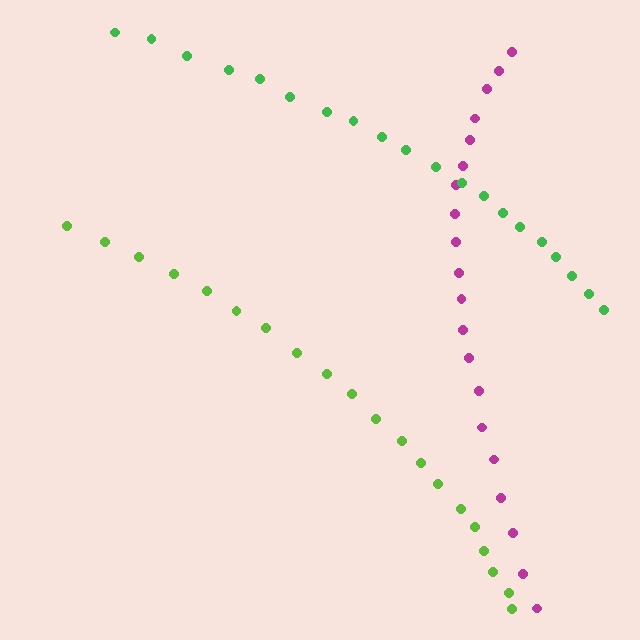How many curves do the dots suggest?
There are 3 distinct paths.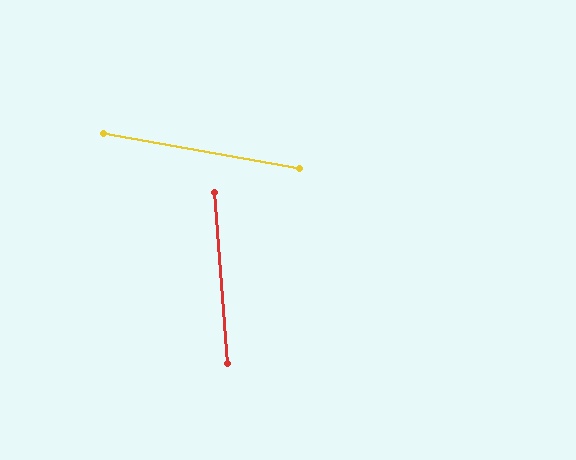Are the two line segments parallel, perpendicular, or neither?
Neither parallel nor perpendicular — they differ by about 75°.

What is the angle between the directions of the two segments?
Approximately 75 degrees.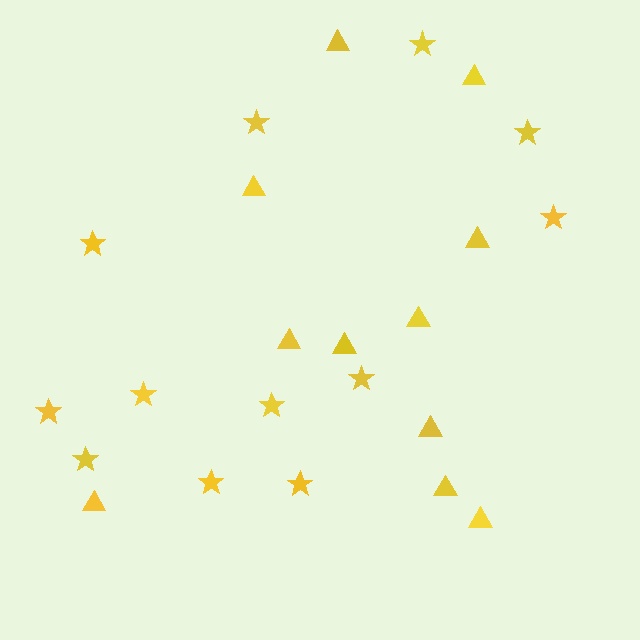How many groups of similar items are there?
There are 2 groups: one group of stars (12) and one group of triangles (11).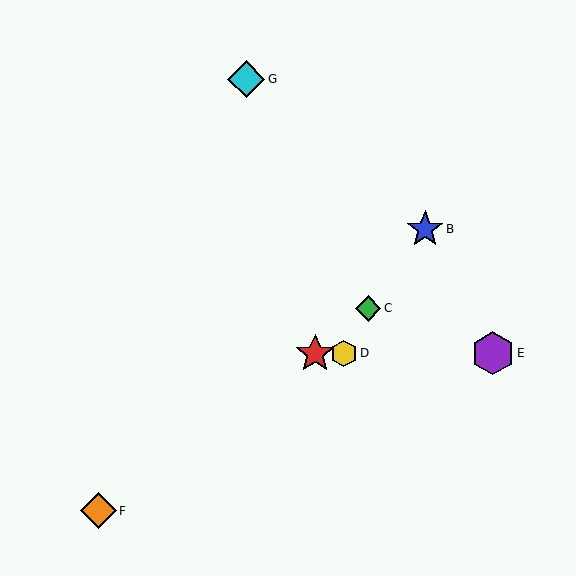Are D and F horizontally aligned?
No, D is at y≈353 and F is at y≈511.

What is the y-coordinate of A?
Object A is at y≈353.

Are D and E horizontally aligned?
Yes, both are at y≈353.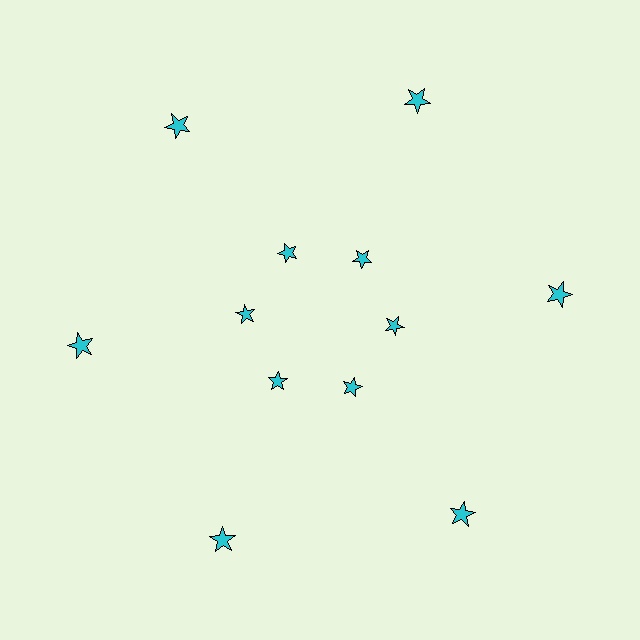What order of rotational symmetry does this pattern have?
This pattern has 6-fold rotational symmetry.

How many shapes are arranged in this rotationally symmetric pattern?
There are 12 shapes, arranged in 6 groups of 2.